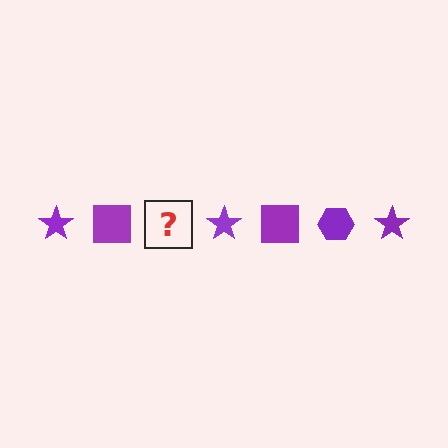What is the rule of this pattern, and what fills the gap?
The rule is that the pattern cycles through star, square, hexagon shapes in purple. The gap should be filled with a purple hexagon.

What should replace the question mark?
The question mark should be replaced with a purple hexagon.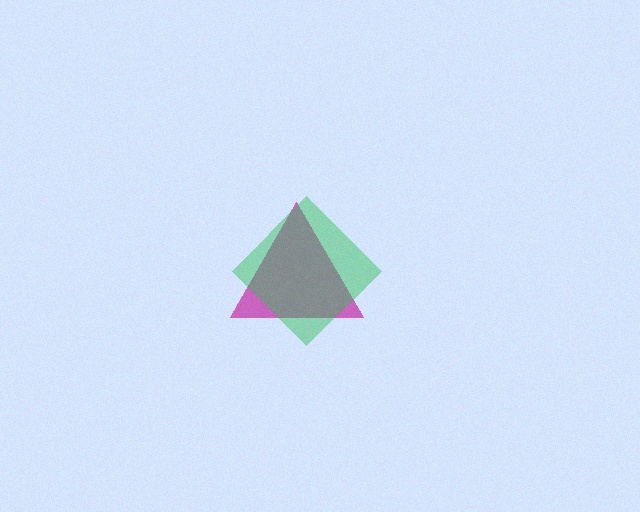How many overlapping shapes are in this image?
There are 2 overlapping shapes in the image.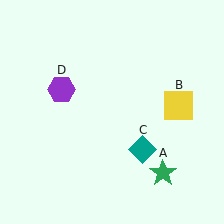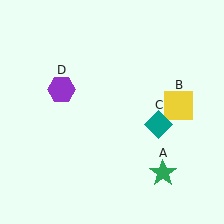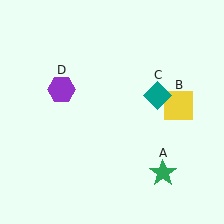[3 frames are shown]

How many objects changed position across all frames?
1 object changed position: teal diamond (object C).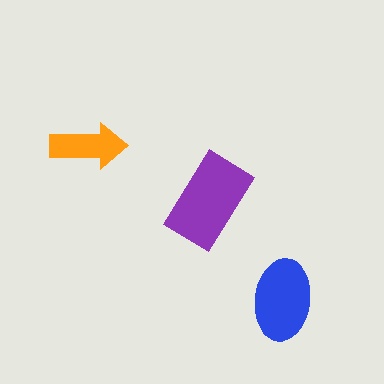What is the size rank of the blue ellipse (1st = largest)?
2nd.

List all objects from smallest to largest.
The orange arrow, the blue ellipse, the purple rectangle.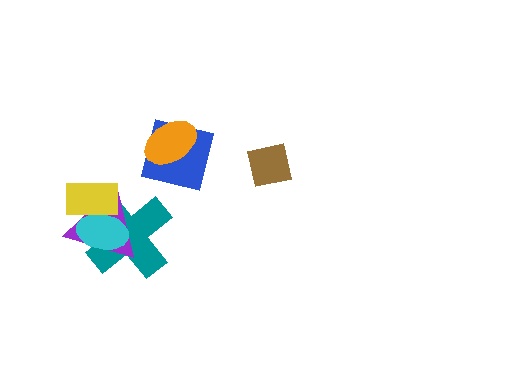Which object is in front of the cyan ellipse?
The yellow rectangle is in front of the cyan ellipse.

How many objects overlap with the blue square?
1 object overlaps with the blue square.